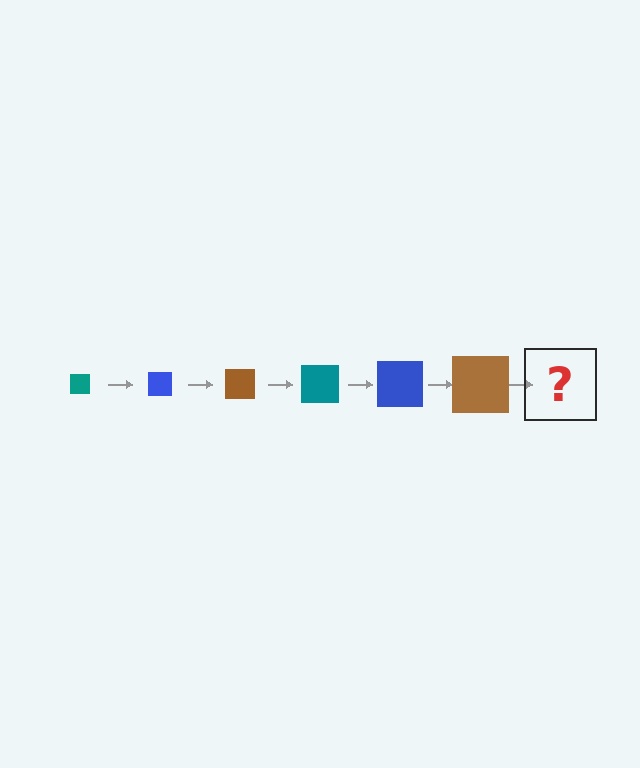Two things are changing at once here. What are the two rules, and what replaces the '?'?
The two rules are that the square grows larger each step and the color cycles through teal, blue, and brown. The '?' should be a teal square, larger than the previous one.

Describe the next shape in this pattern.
It should be a teal square, larger than the previous one.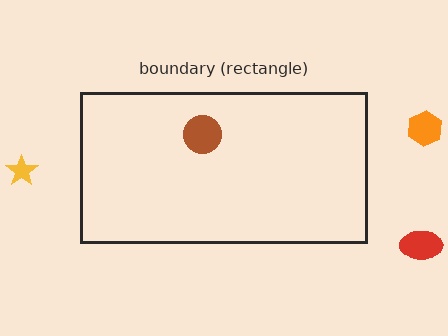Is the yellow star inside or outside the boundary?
Outside.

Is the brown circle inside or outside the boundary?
Inside.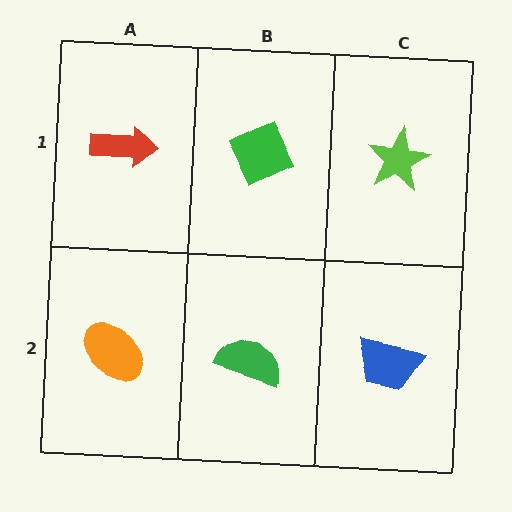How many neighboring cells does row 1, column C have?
2.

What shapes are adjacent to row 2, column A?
A red arrow (row 1, column A), a green semicircle (row 2, column B).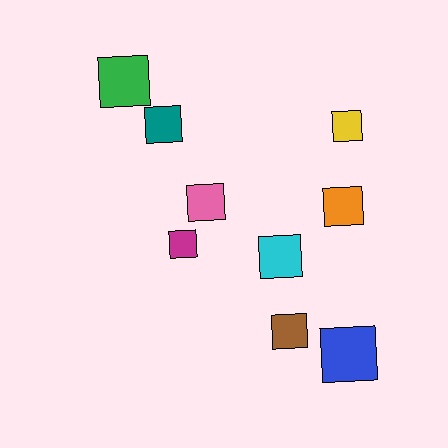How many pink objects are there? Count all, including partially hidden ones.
There is 1 pink object.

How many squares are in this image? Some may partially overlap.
There are 9 squares.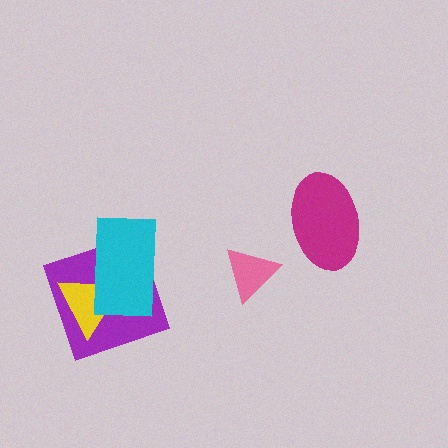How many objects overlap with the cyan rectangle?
2 objects overlap with the cyan rectangle.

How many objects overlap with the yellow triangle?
2 objects overlap with the yellow triangle.